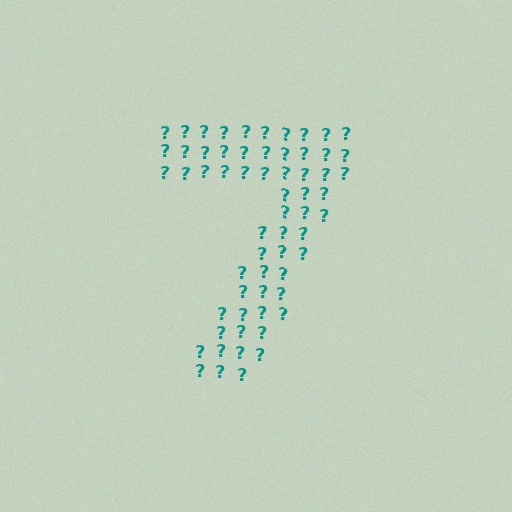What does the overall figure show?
The overall figure shows the digit 7.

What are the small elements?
The small elements are question marks.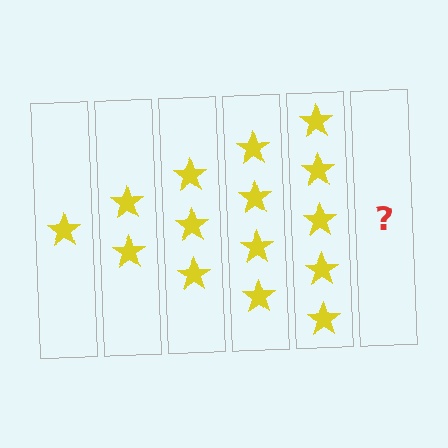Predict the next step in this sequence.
The next step is 6 stars.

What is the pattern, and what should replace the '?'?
The pattern is that each step adds one more star. The '?' should be 6 stars.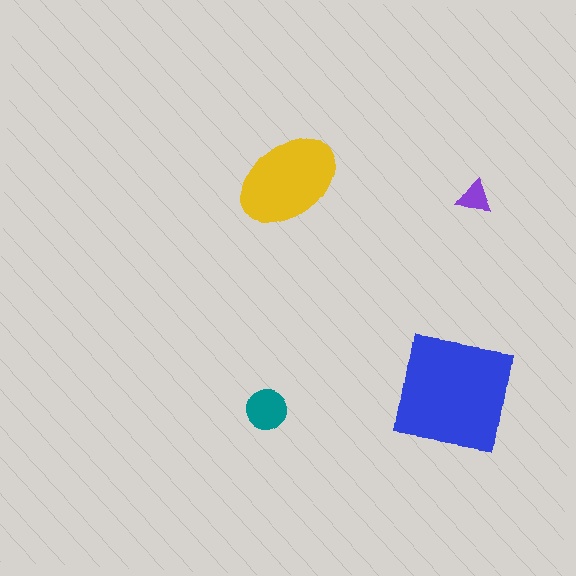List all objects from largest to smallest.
The blue square, the yellow ellipse, the teal circle, the purple triangle.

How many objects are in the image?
There are 4 objects in the image.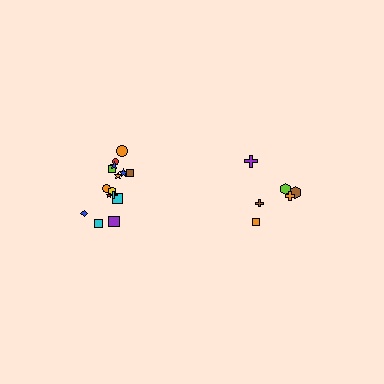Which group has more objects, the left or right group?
The left group.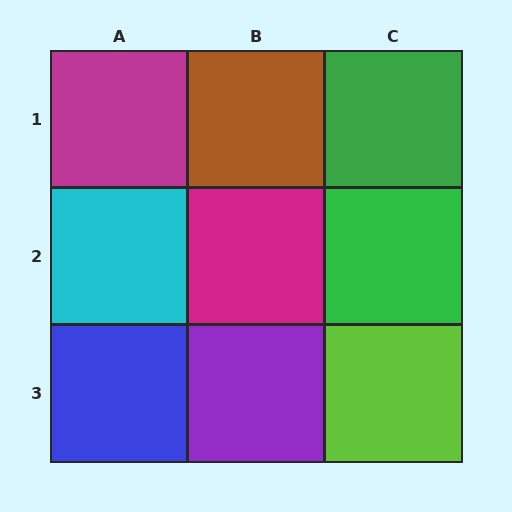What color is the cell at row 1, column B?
Brown.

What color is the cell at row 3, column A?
Blue.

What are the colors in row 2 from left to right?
Cyan, magenta, green.